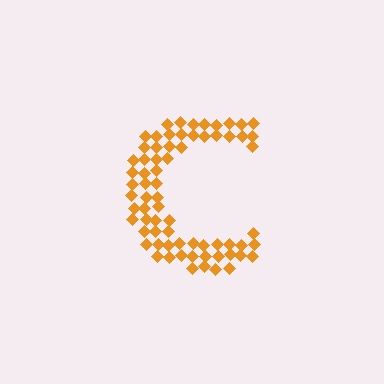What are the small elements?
The small elements are diamonds.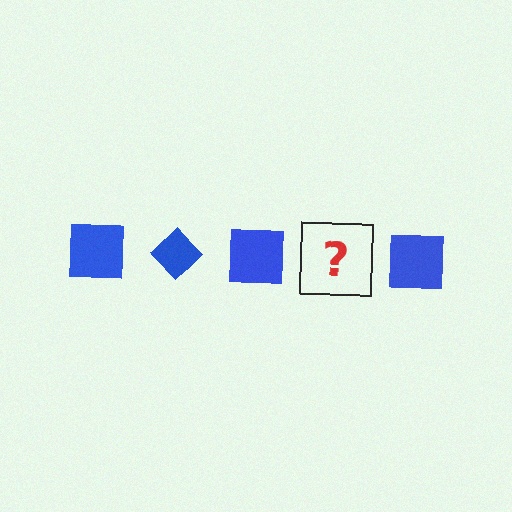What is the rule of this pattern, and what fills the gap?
The rule is that the pattern cycles through square, diamond shapes in blue. The gap should be filled with a blue diamond.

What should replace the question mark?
The question mark should be replaced with a blue diamond.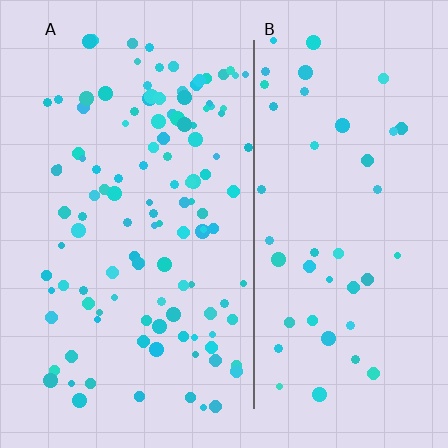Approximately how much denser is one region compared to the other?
Approximately 2.6× — region A over region B.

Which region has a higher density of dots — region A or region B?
A (the left).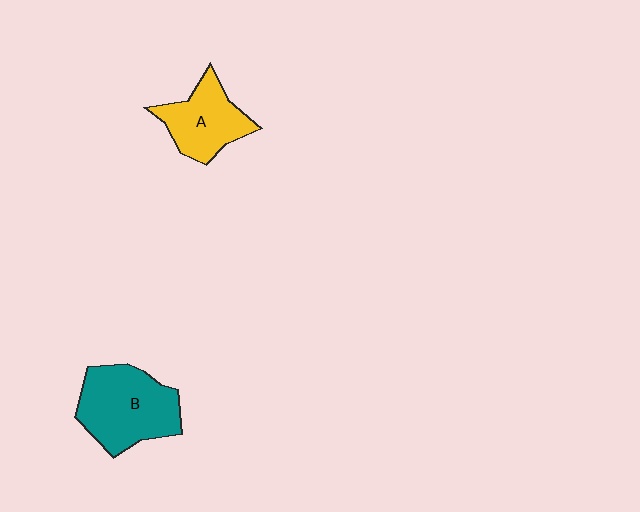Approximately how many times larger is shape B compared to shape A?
Approximately 1.4 times.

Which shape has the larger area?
Shape B (teal).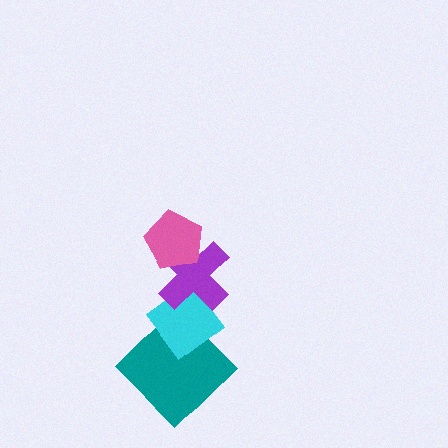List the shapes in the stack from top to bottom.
From top to bottom: the pink pentagon, the purple cross, the cyan diamond, the teal diamond.